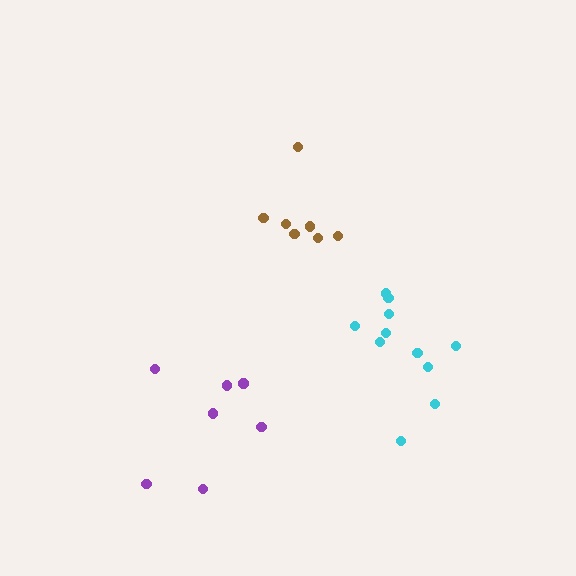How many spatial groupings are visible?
There are 3 spatial groupings.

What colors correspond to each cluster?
The clusters are colored: purple, brown, cyan.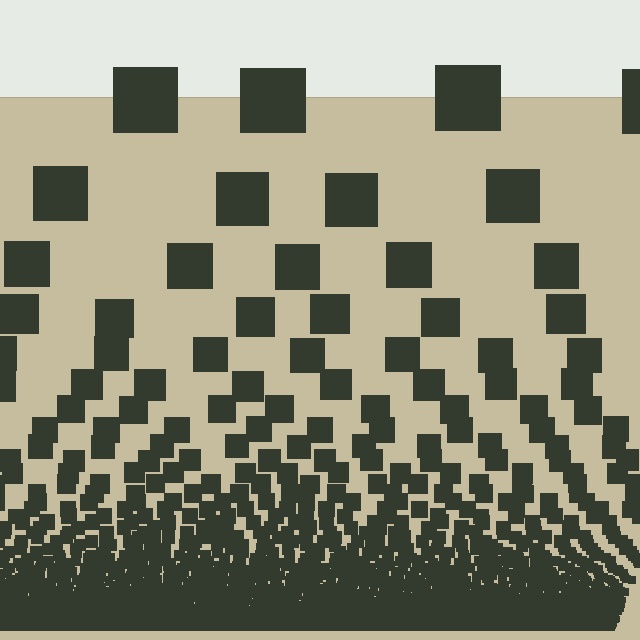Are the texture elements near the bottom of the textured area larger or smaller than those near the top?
Smaller. The gradient is inverted — elements near the bottom are smaller and denser.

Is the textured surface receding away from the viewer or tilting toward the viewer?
The surface appears to tilt toward the viewer. Texture elements get larger and sparser toward the top.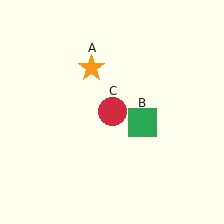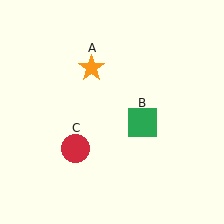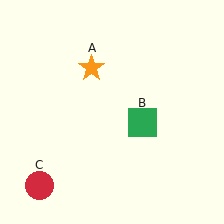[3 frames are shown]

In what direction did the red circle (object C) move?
The red circle (object C) moved down and to the left.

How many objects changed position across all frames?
1 object changed position: red circle (object C).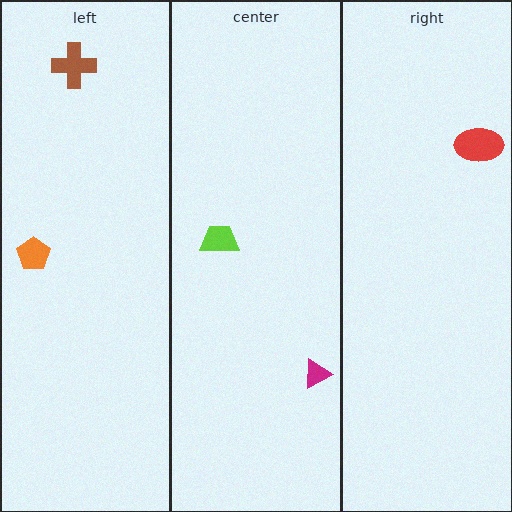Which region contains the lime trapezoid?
The center region.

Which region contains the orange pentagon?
The left region.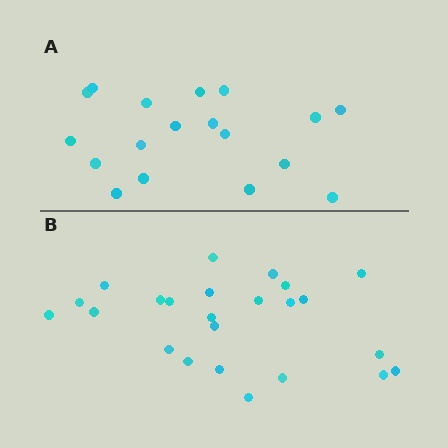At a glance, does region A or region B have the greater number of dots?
Region B (the bottom region) has more dots.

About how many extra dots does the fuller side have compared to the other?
Region B has about 6 more dots than region A.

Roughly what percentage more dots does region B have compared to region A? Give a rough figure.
About 35% more.